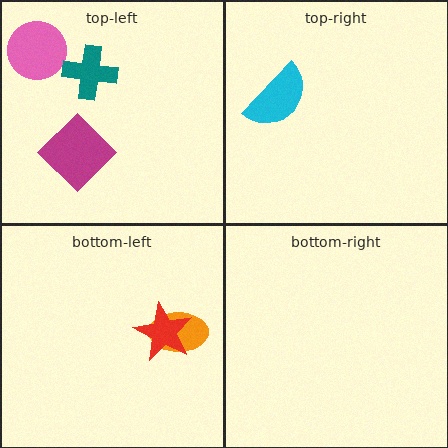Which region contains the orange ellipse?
The bottom-left region.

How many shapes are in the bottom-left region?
2.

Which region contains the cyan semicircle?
The top-right region.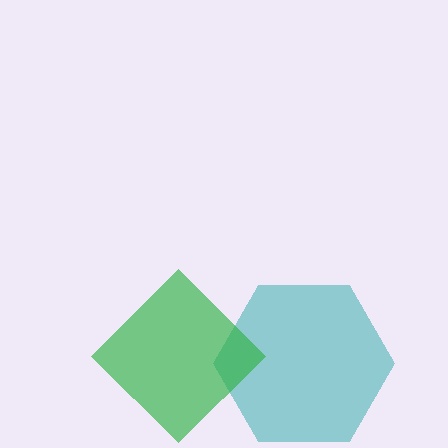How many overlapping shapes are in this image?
There are 2 overlapping shapes in the image.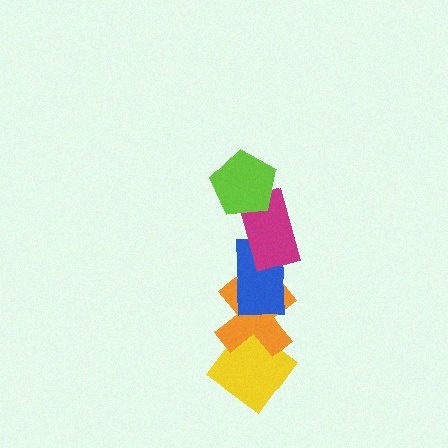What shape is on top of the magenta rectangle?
The lime pentagon is on top of the magenta rectangle.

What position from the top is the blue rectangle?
The blue rectangle is 3rd from the top.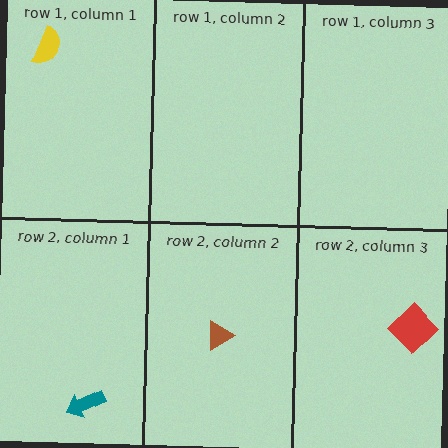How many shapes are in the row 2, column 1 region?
1.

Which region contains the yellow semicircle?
The row 1, column 1 region.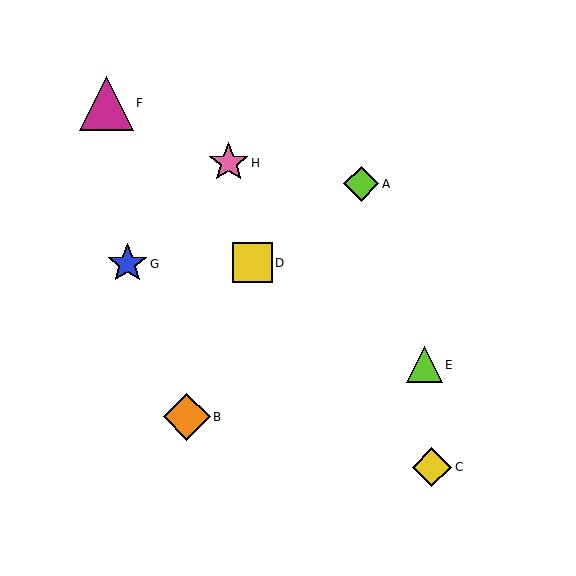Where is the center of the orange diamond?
The center of the orange diamond is at (187, 417).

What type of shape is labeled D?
Shape D is a yellow square.